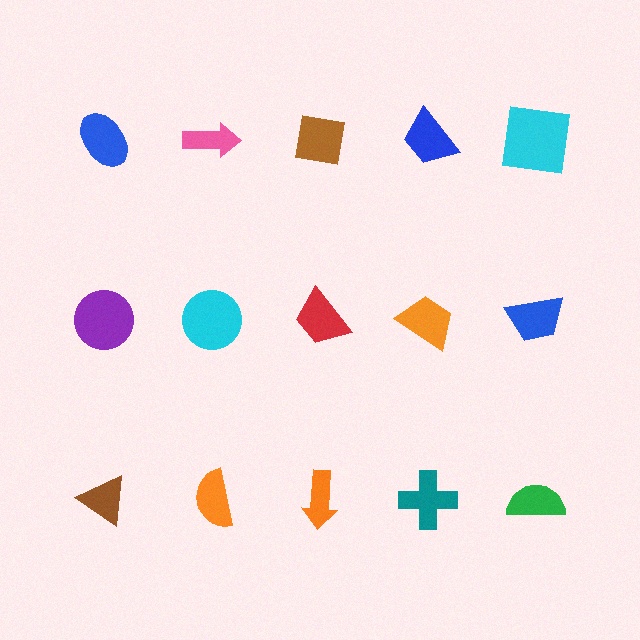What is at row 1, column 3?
A brown square.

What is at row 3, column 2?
An orange semicircle.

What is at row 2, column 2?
A cyan circle.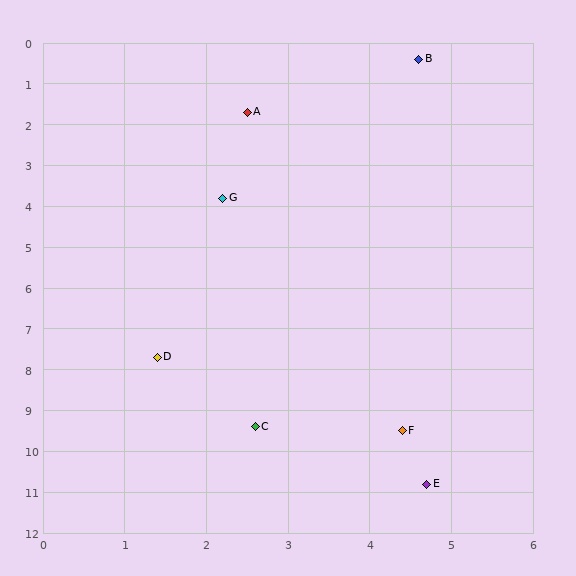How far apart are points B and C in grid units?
Points B and C are about 9.2 grid units apart.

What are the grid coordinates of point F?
Point F is at approximately (4.4, 9.5).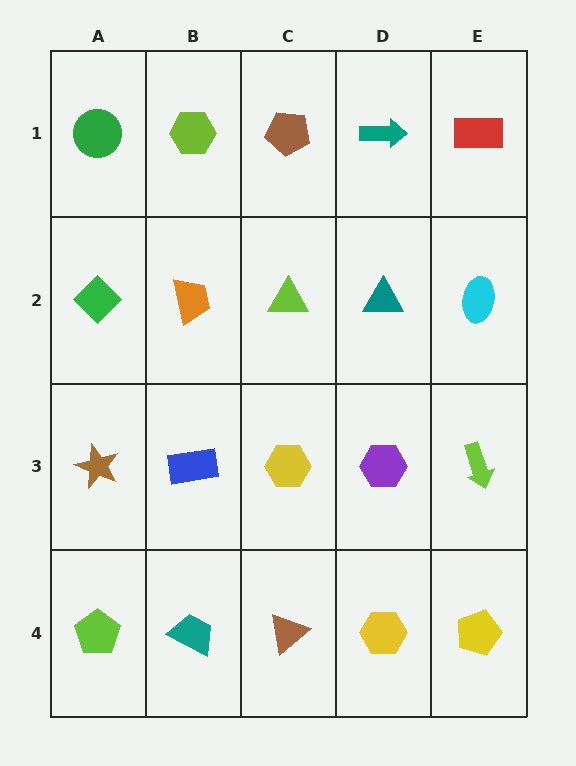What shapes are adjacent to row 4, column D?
A purple hexagon (row 3, column D), a brown triangle (row 4, column C), a yellow pentagon (row 4, column E).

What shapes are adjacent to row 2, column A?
A green circle (row 1, column A), a brown star (row 3, column A), an orange trapezoid (row 2, column B).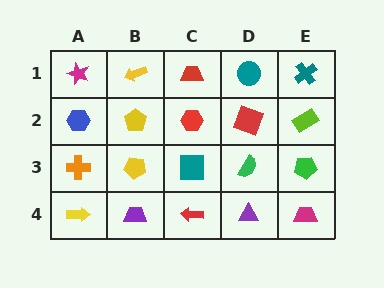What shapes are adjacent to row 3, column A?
A blue hexagon (row 2, column A), a yellow arrow (row 4, column A), a yellow pentagon (row 3, column B).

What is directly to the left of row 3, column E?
A green semicircle.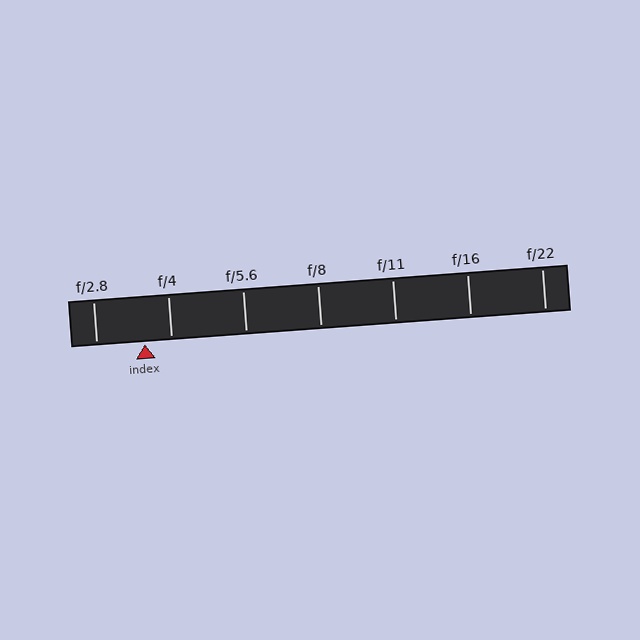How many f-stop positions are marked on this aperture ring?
There are 7 f-stop positions marked.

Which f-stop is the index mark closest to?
The index mark is closest to f/4.